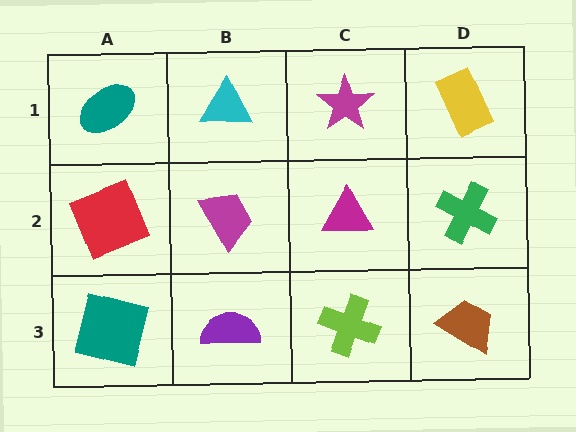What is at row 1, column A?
A teal ellipse.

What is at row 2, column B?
A magenta trapezoid.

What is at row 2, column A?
A red square.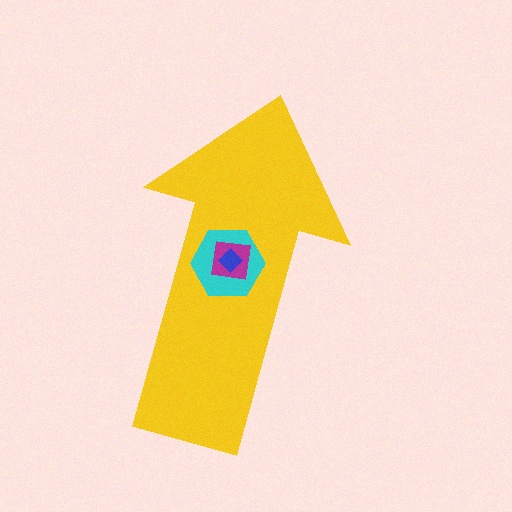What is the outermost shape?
The yellow arrow.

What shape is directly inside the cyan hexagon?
The magenta square.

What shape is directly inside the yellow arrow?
The cyan hexagon.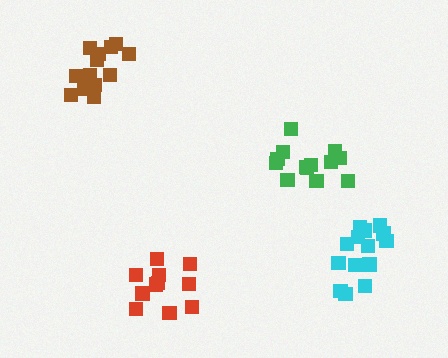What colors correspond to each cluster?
The clusters are colored: red, green, cyan, brown.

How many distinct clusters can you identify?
There are 4 distinct clusters.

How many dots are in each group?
Group 1: 11 dots, Group 2: 13 dots, Group 3: 14 dots, Group 4: 13 dots (51 total).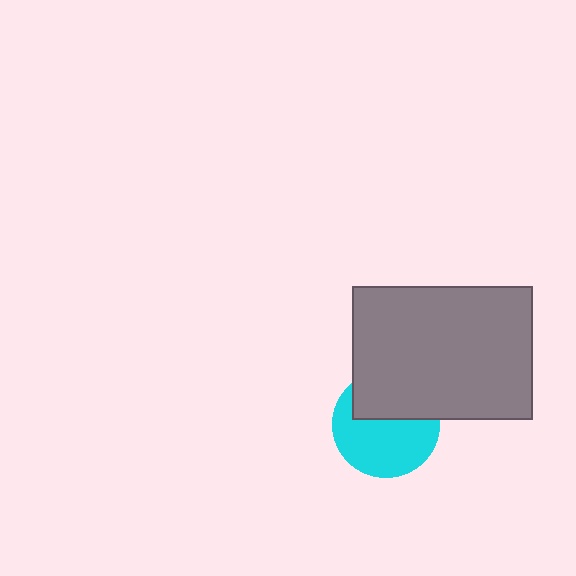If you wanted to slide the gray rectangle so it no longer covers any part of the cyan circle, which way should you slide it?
Slide it up — that is the most direct way to separate the two shapes.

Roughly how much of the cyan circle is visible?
About half of it is visible (roughly 61%).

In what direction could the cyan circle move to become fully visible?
The cyan circle could move down. That would shift it out from behind the gray rectangle entirely.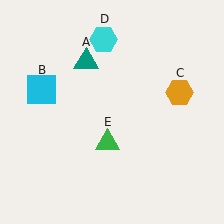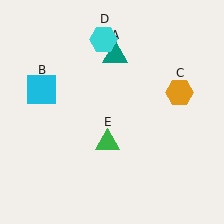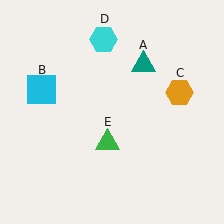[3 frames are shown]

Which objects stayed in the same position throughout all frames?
Cyan square (object B) and orange hexagon (object C) and cyan hexagon (object D) and green triangle (object E) remained stationary.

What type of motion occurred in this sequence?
The teal triangle (object A) rotated clockwise around the center of the scene.